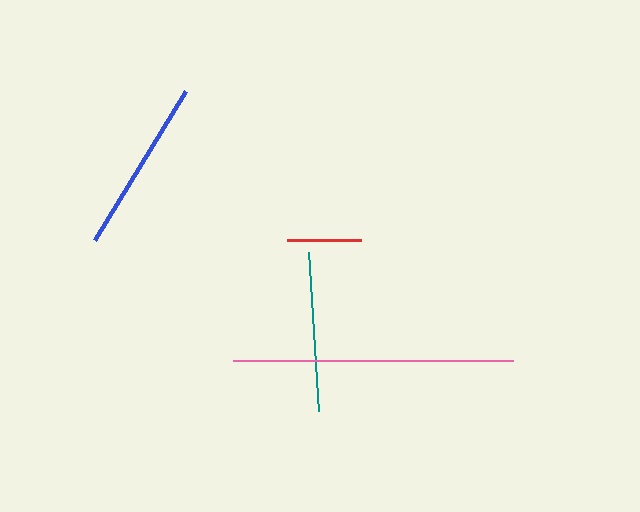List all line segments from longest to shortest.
From longest to shortest: pink, blue, teal, red.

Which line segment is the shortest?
The red line is the shortest at approximately 73 pixels.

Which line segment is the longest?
The pink line is the longest at approximately 280 pixels.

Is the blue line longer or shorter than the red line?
The blue line is longer than the red line.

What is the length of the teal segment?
The teal segment is approximately 159 pixels long.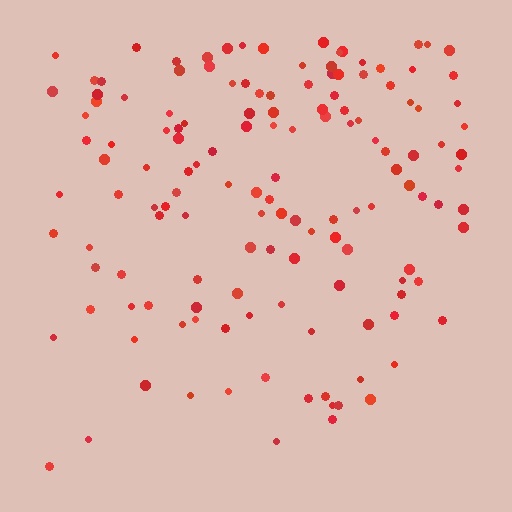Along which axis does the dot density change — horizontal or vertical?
Vertical.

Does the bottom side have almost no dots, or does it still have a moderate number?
Still a moderate number, just noticeably fewer than the top.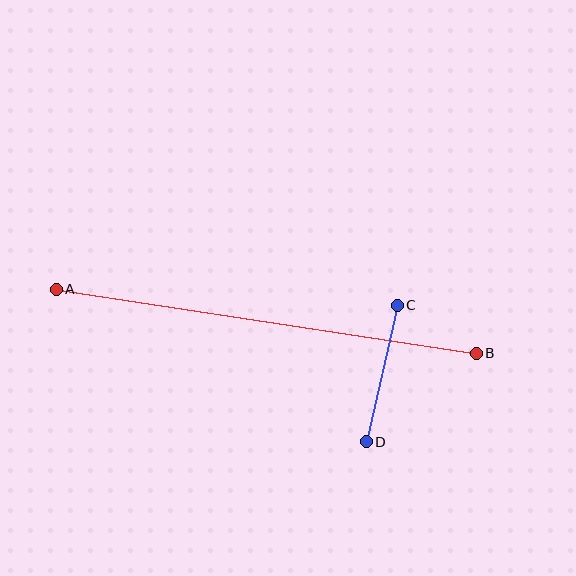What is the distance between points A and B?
The distance is approximately 424 pixels.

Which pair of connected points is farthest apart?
Points A and B are farthest apart.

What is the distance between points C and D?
The distance is approximately 140 pixels.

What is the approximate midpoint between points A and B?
The midpoint is at approximately (266, 321) pixels.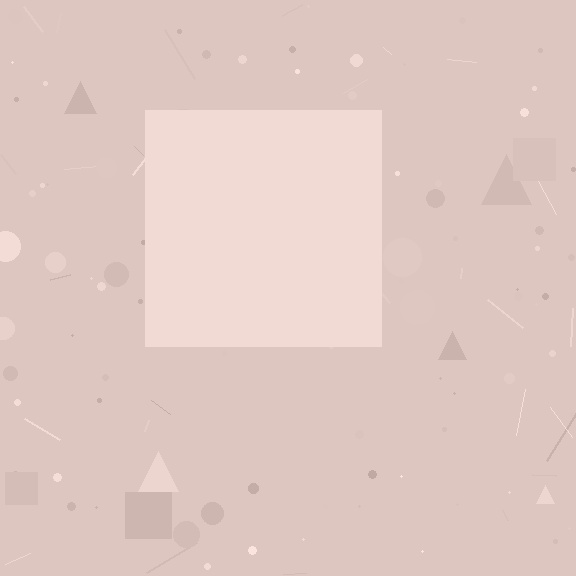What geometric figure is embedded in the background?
A square is embedded in the background.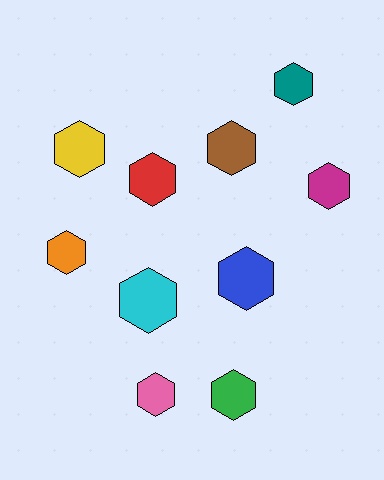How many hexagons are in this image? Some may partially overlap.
There are 10 hexagons.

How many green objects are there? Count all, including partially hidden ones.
There is 1 green object.